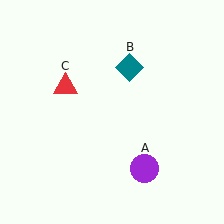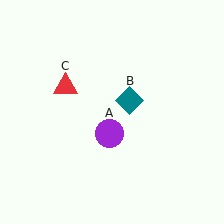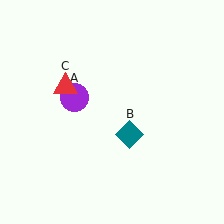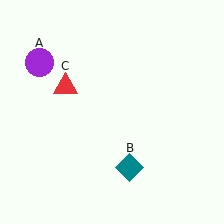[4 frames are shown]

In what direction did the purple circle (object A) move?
The purple circle (object A) moved up and to the left.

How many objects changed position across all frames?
2 objects changed position: purple circle (object A), teal diamond (object B).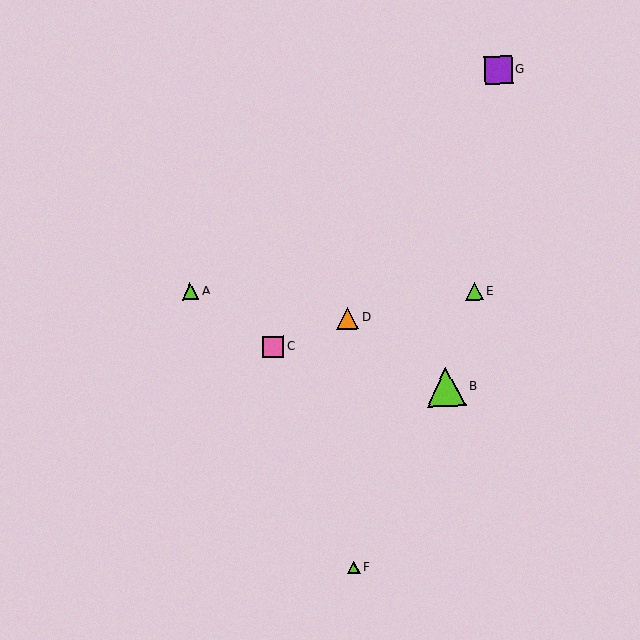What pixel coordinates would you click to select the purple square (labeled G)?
Click at (498, 70) to select the purple square G.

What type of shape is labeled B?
Shape B is a lime triangle.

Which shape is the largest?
The lime triangle (labeled B) is the largest.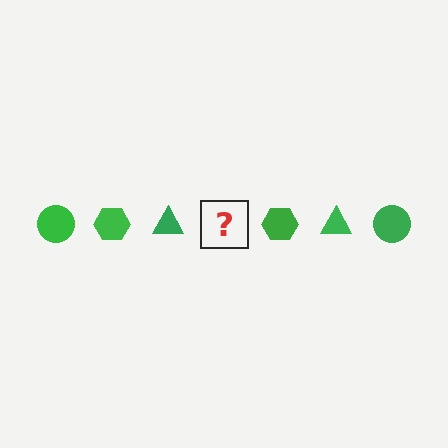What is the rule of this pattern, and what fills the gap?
The rule is that the pattern cycles through circle, hexagon, triangle shapes in green. The gap should be filled with a green circle.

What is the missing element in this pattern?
The missing element is a green circle.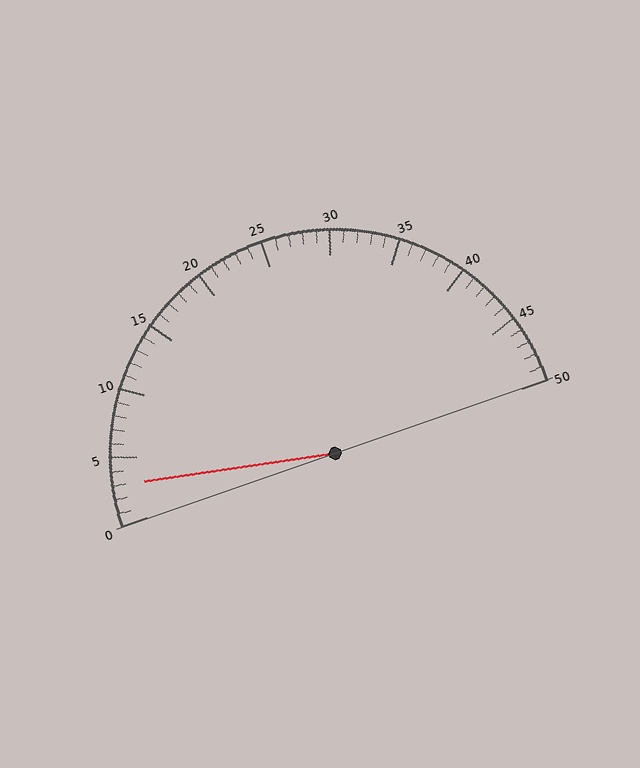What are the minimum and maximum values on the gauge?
The gauge ranges from 0 to 50.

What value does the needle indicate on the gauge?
The needle indicates approximately 3.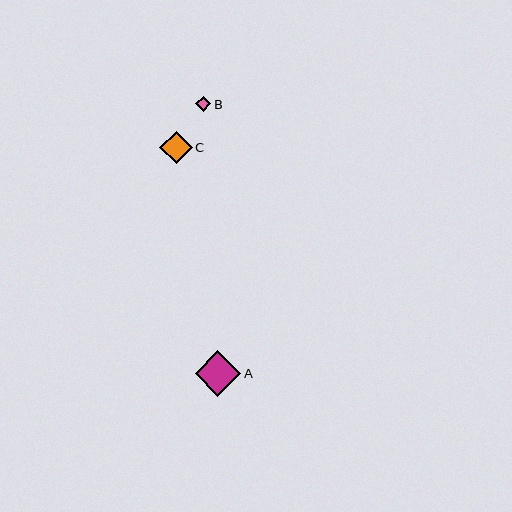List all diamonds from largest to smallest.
From largest to smallest: A, C, B.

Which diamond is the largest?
Diamond A is the largest with a size of approximately 46 pixels.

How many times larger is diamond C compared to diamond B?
Diamond C is approximately 2.1 times the size of diamond B.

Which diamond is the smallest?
Diamond B is the smallest with a size of approximately 15 pixels.